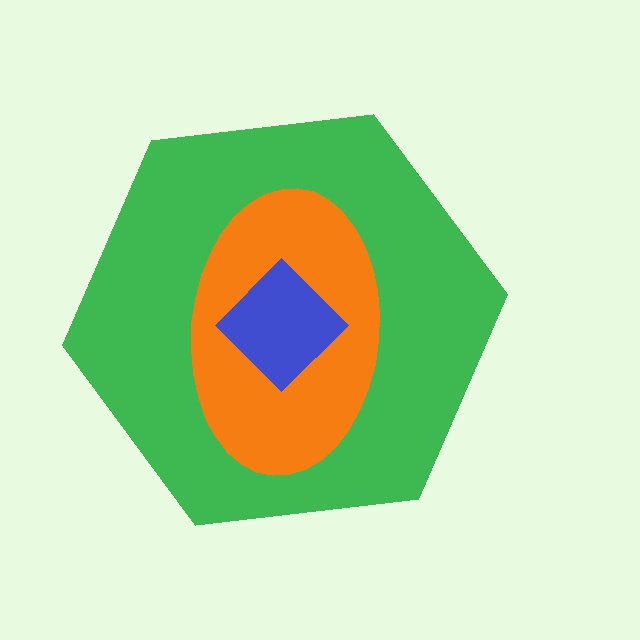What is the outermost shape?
The green hexagon.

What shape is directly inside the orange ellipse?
The blue diamond.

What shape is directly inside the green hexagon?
The orange ellipse.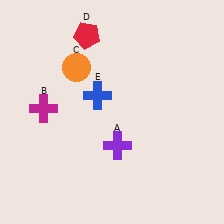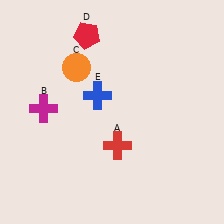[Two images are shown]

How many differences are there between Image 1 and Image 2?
There is 1 difference between the two images.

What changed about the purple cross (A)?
In Image 1, A is purple. In Image 2, it changed to red.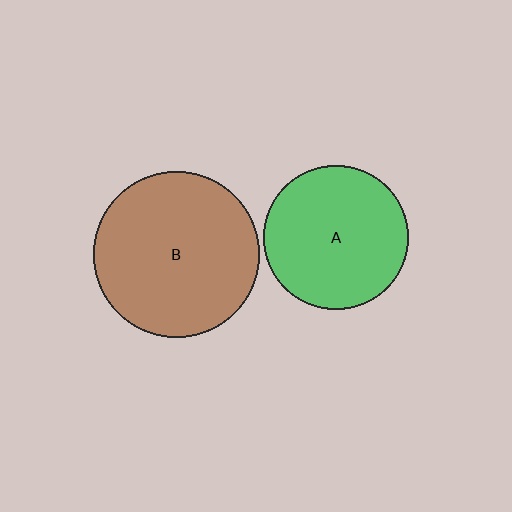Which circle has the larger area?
Circle B (brown).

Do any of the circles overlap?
No, none of the circles overlap.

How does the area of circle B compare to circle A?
Approximately 1.3 times.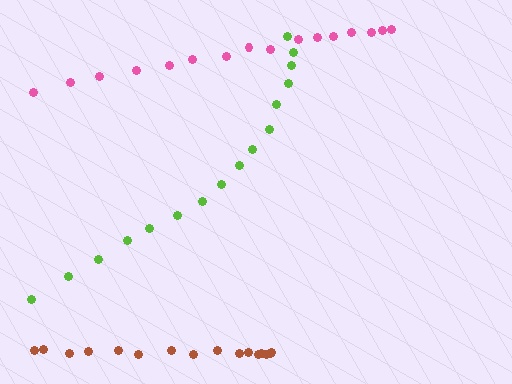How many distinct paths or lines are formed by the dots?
There are 3 distinct paths.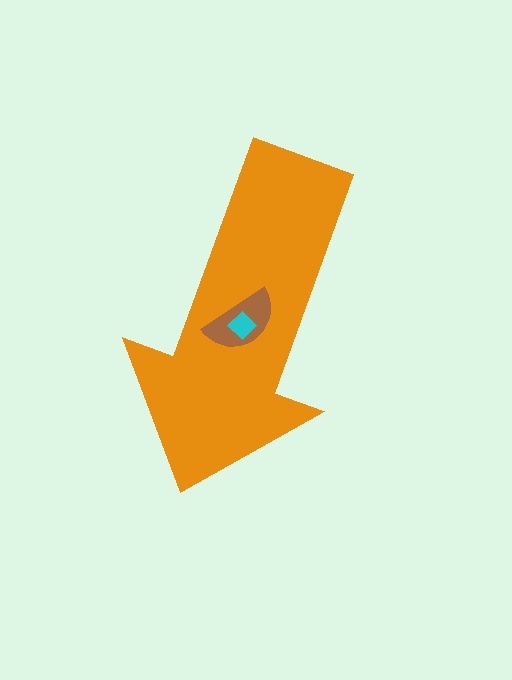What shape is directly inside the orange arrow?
The brown semicircle.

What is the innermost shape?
The cyan diamond.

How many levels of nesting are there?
3.